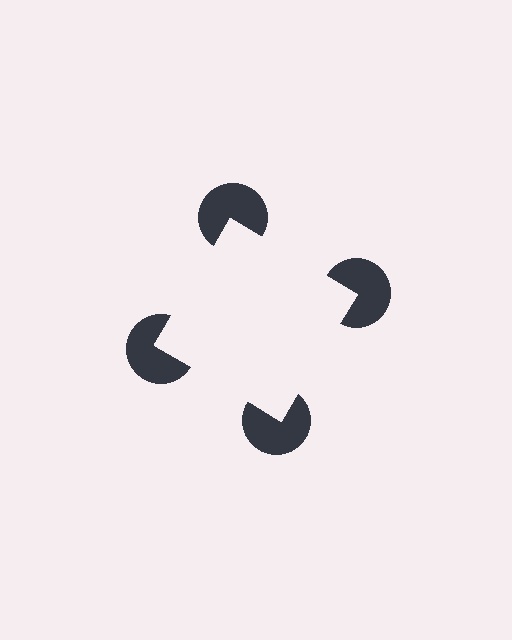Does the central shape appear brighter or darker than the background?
It typically appears slightly brighter than the background, even though no actual brightness change is drawn.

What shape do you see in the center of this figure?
An illusory square — its edges are inferred from the aligned wedge cuts in the pac-man discs, not physically drawn.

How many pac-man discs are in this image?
There are 4 — one at each vertex of the illusory square.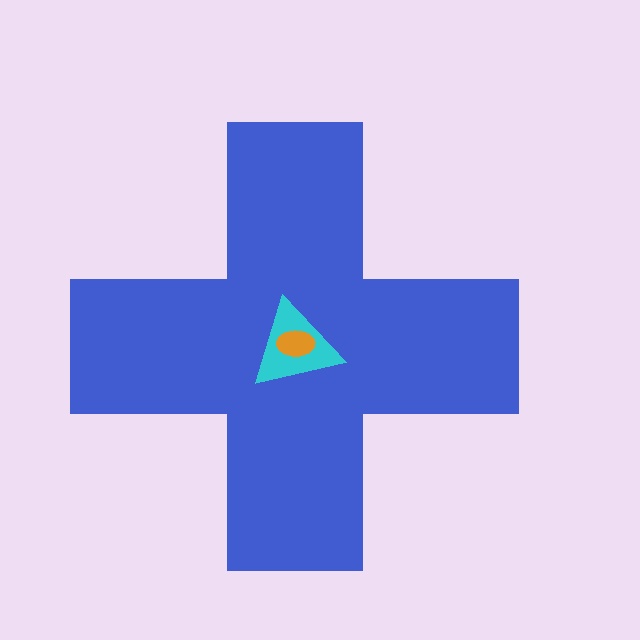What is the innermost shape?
The orange ellipse.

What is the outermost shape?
The blue cross.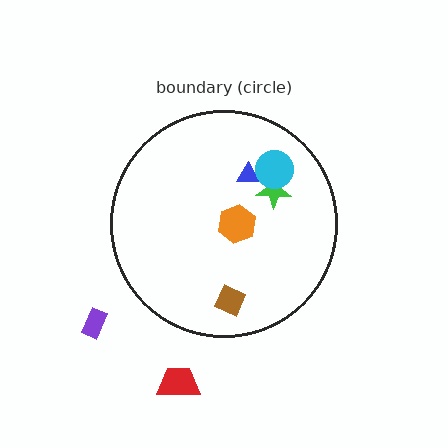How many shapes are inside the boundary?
5 inside, 2 outside.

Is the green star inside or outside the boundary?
Inside.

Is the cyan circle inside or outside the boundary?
Inside.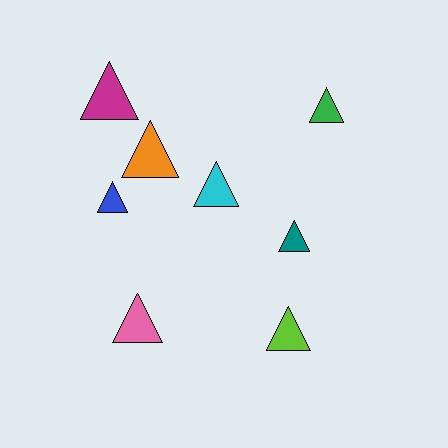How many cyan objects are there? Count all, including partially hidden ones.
There is 1 cyan object.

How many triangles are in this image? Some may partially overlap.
There are 8 triangles.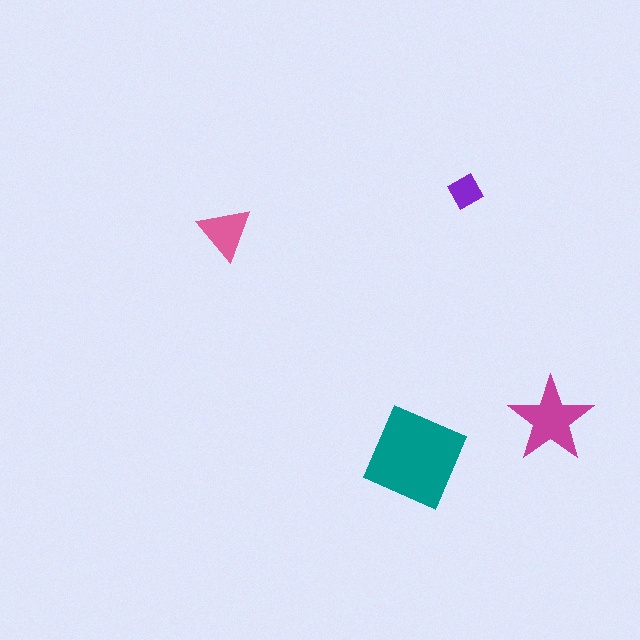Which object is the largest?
The teal square.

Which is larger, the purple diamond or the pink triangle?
The pink triangle.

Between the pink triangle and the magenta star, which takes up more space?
The magenta star.